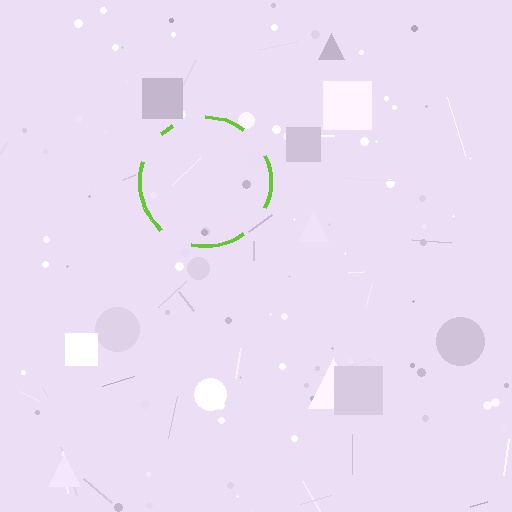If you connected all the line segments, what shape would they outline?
They would outline a circle.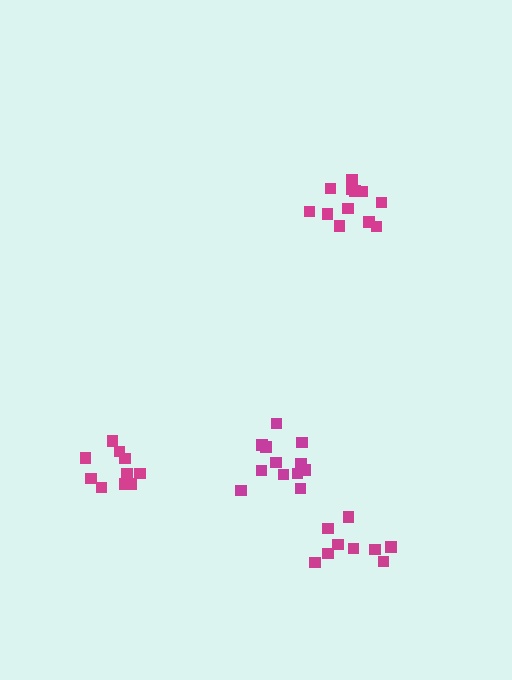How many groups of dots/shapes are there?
There are 4 groups.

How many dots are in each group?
Group 1: 9 dots, Group 2: 12 dots, Group 3: 12 dots, Group 4: 11 dots (44 total).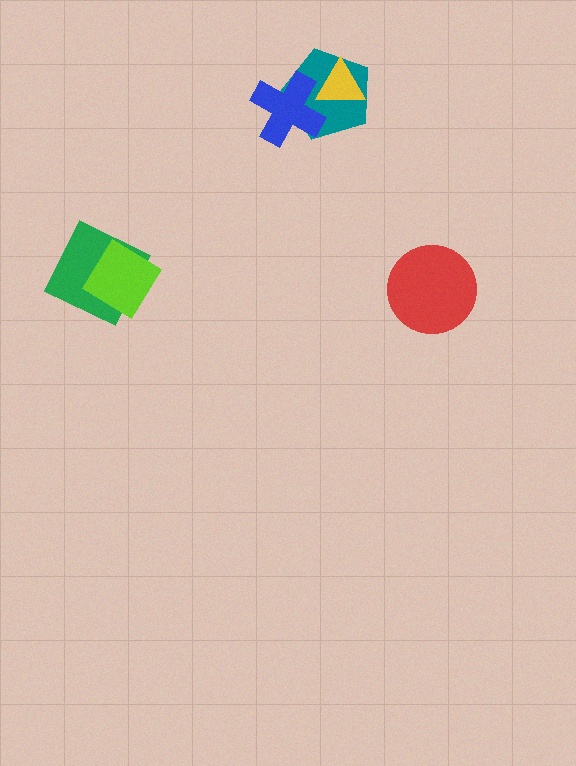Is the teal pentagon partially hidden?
Yes, it is partially covered by another shape.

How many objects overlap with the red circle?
0 objects overlap with the red circle.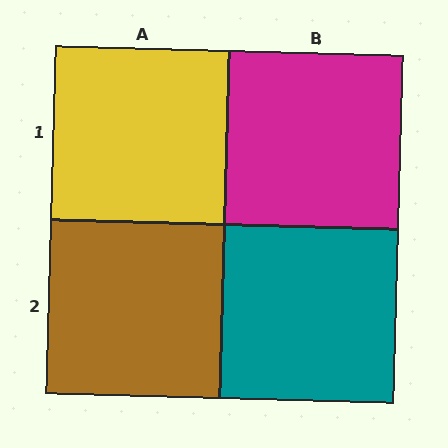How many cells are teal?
1 cell is teal.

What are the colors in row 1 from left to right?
Yellow, magenta.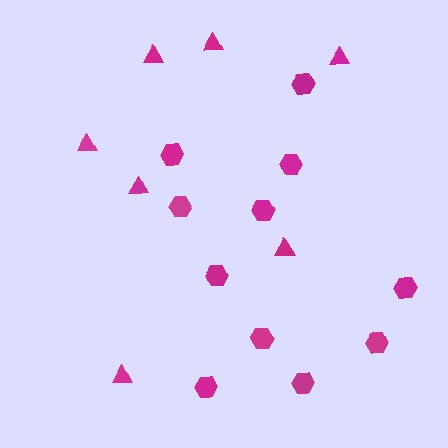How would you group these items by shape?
There are 2 groups: one group of hexagons (11) and one group of triangles (7).